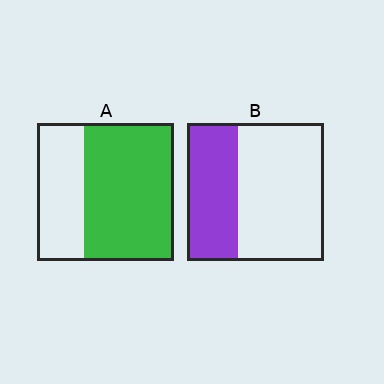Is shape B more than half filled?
No.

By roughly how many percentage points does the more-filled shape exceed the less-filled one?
By roughly 30 percentage points (A over B).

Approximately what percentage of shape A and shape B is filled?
A is approximately 65% and B is approximately 35%.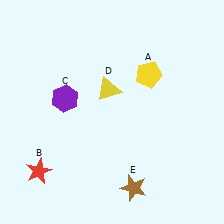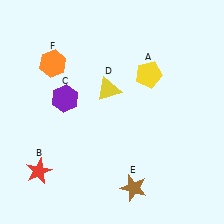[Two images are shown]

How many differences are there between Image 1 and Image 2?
There is 1 difference between the two images.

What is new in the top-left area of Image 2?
An orange hexagon (F) was added in the top-left area of Image 2.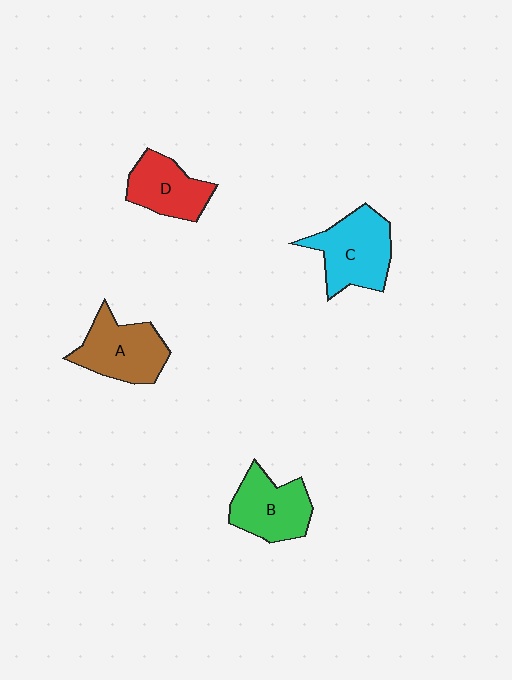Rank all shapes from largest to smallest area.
From largest to smallest: C (cyan), A (brown), B (green), D (red).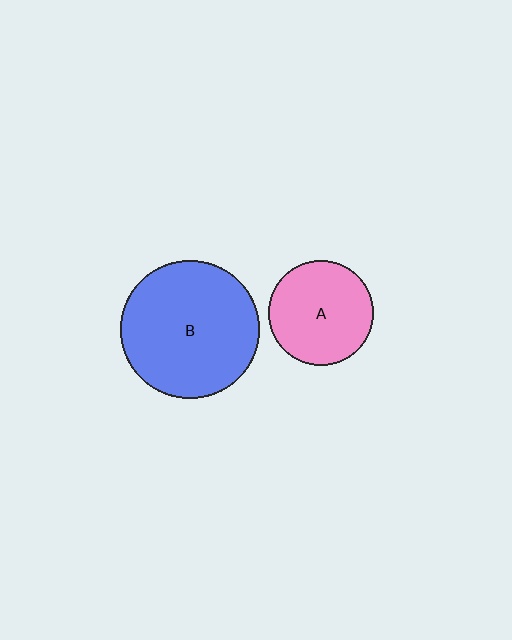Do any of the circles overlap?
No, none of the circles overlap.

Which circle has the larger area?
Circle B (blue).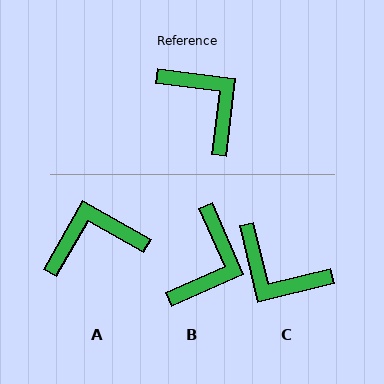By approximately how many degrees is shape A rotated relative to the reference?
Approximately 67 degrees counter-clockwise.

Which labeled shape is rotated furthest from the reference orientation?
C, about 159 degrees away.